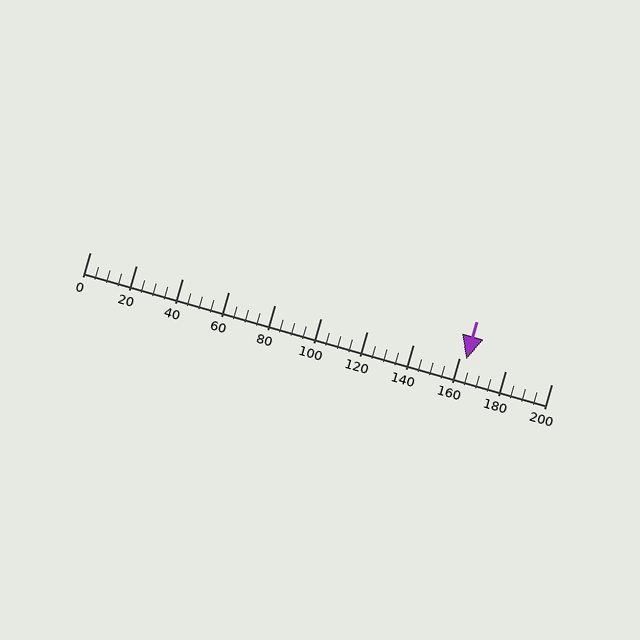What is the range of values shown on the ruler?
The ruler shows values from 0 to 200.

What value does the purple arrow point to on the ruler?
The purple arrow points to approximately 163.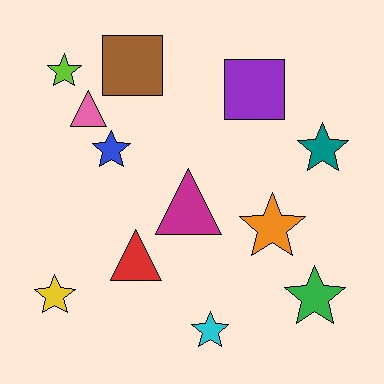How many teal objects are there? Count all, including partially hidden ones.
There is 1 teal object.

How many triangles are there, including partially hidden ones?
There are 3 triangles.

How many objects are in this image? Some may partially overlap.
There are 12 objects.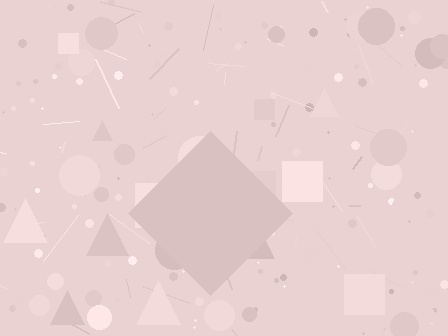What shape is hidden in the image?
A diamond is hidden in the image.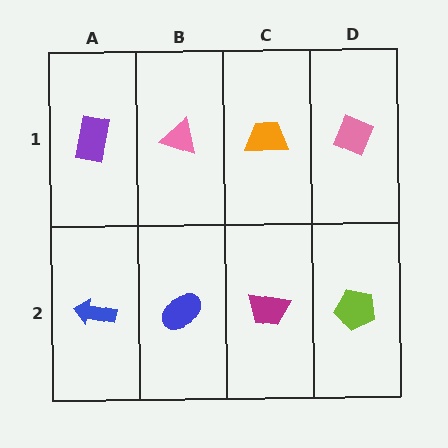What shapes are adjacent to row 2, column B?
A pink triangle (row 1, column B), a blue arrow (row 2, column A), a magenta trapezoid (row 2, column C).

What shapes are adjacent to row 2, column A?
A purple rectangle (row 1, column A), a blue ellipse (row 2, column B).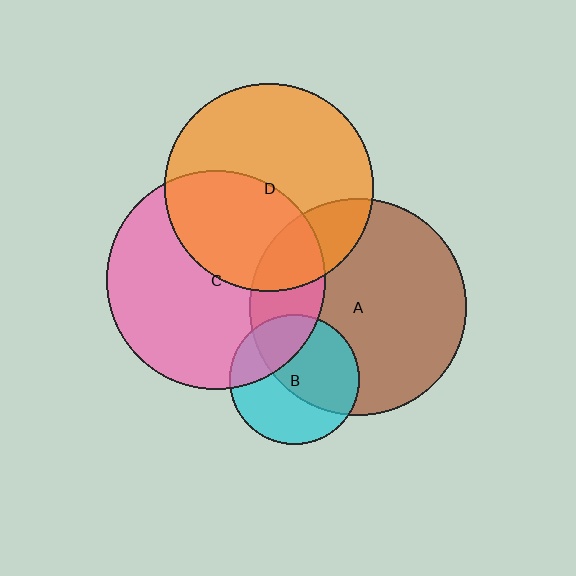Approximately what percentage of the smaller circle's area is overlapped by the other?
Approximately 20%.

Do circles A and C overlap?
Yes.